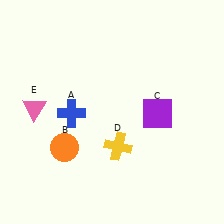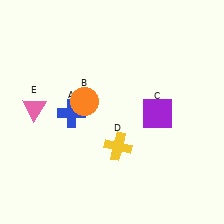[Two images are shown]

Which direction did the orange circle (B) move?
The orange circle (B) moved up.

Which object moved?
The orange circle (B) moved up.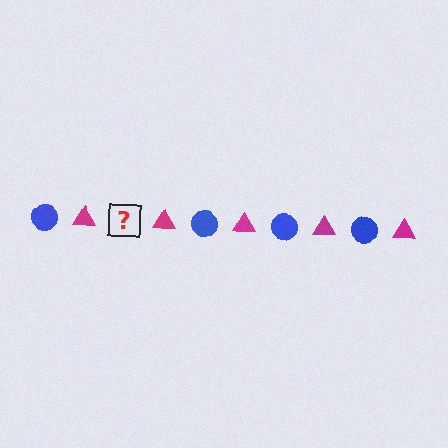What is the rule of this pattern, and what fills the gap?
The rule is that the pattern alternates between blue circle and magenta triangle. The gap should be filled with a blue circle.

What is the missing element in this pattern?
The missing element is a blue circle.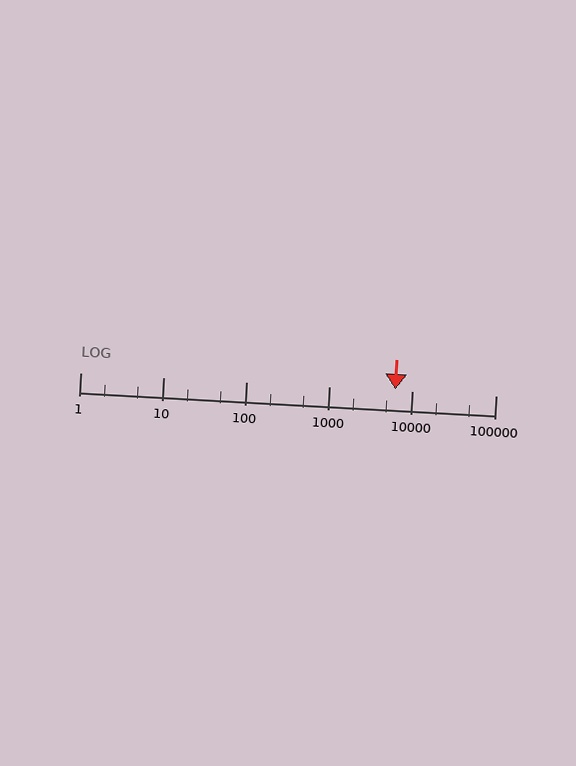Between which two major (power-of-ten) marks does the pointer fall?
The pointer is between 1000 and 10000.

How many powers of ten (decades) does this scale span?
The scale spans 5 decades, from 1 to 100000.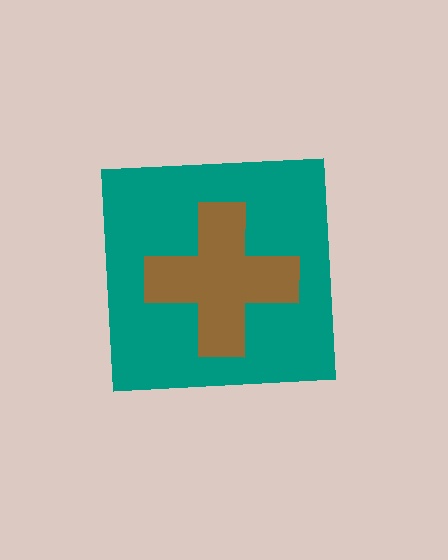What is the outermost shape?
The teal square.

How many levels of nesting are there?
2.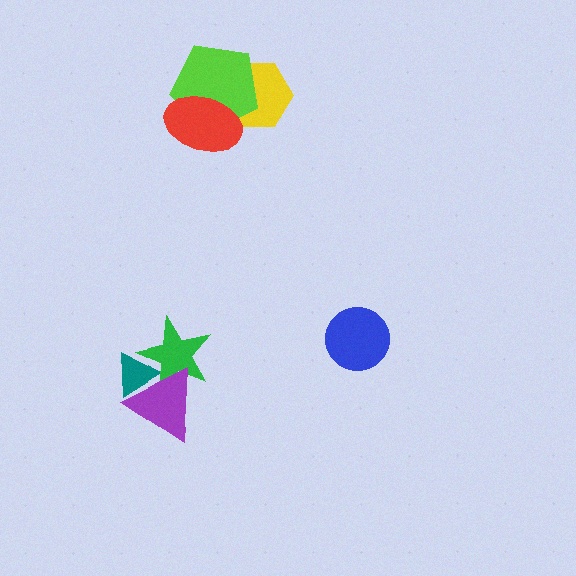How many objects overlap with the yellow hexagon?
2 objects overlap with the yellow hexagon.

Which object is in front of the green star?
The purple triangle is in front of the green star.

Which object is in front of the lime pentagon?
The red ellipse is in front of the lime pentagon.